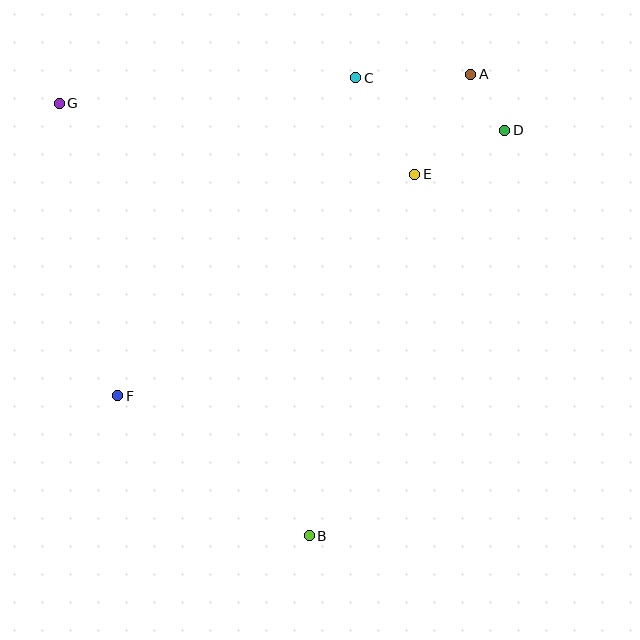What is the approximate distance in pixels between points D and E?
The distance between D and E is approximately 100 pixels.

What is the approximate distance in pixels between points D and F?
The distance between D and F is approximately 469 pixels.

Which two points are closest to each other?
Points A and D are closest to each other.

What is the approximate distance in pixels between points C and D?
The distance between C and D is approximately 158 pixels.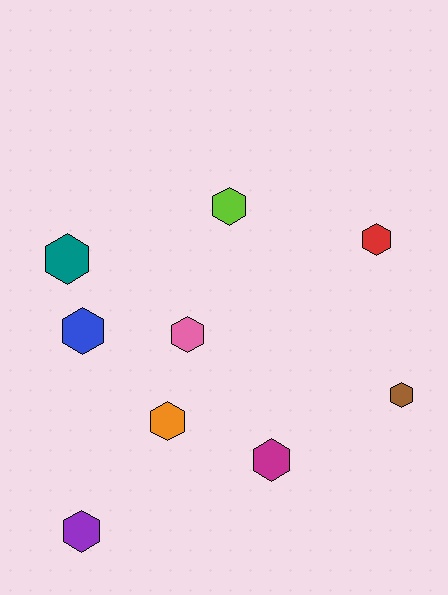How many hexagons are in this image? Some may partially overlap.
There are 9 hexagons.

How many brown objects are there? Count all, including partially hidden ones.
There is 1 brown object.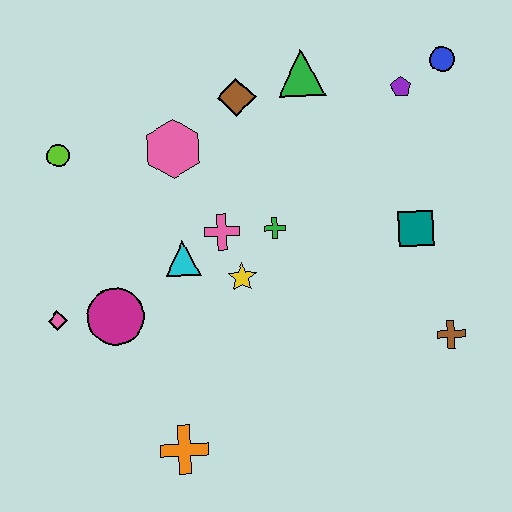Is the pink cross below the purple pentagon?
Yes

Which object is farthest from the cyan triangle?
The blue circle is farthest from the cyan triangle.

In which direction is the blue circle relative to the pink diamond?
The blue circle is to the right of the pink diamond.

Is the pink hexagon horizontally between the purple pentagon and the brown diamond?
No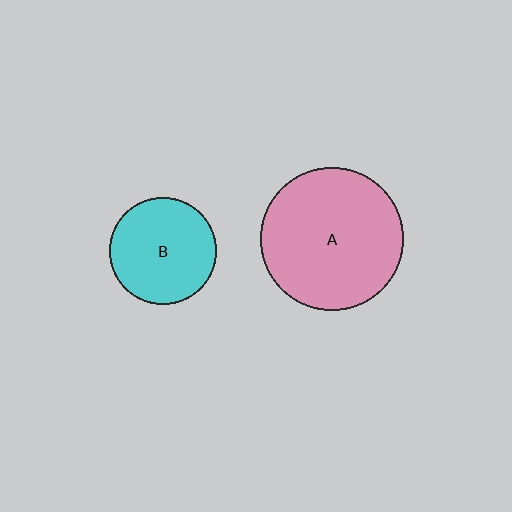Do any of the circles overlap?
No, none of the circles overlap.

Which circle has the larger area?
Circle A (pink).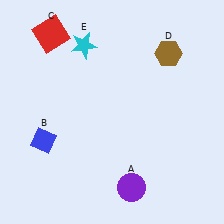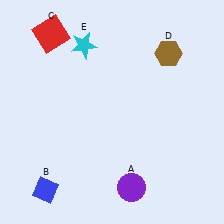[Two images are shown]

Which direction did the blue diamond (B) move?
The blue diamond (B) moved down.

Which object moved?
The blue diamond (B) moved down.